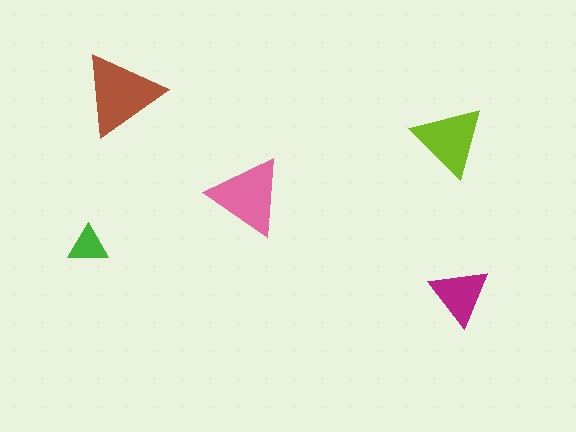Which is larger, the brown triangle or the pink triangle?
The brown one.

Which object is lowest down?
The magenta triangle is bottommost.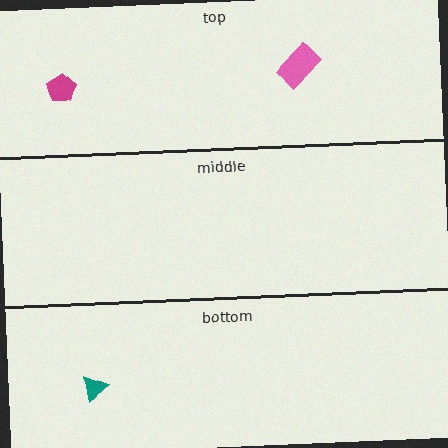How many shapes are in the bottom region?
1.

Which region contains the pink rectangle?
The top region.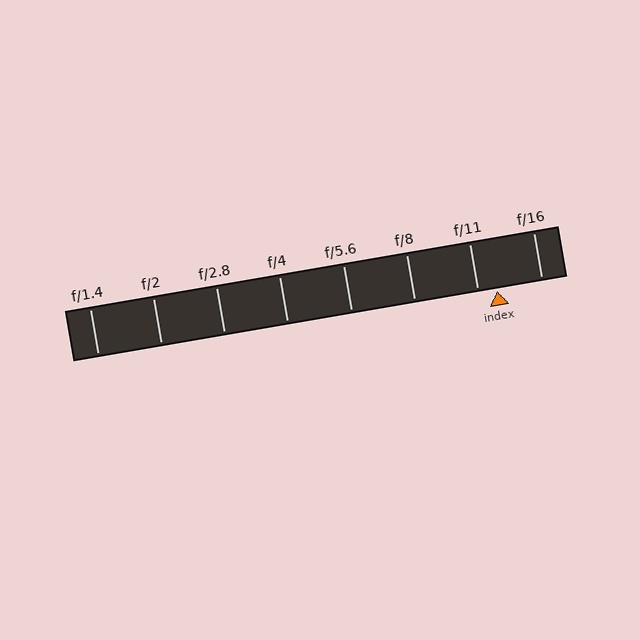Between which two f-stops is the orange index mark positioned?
The index mark is between f/11 and f/16.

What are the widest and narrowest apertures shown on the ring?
The widest aperture shown is f/1.4 and the narrowest is f/16.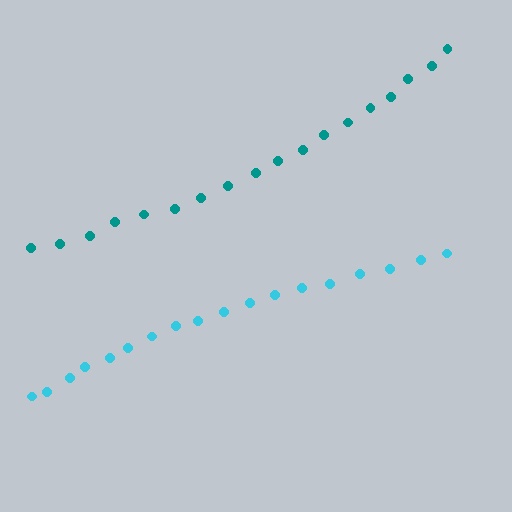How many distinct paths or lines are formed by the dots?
There are 2 distinct paths.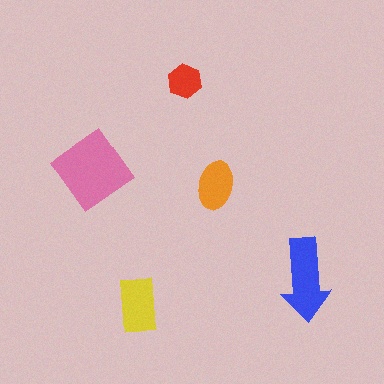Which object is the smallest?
The red hexagon.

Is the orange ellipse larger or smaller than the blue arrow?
Smaller.